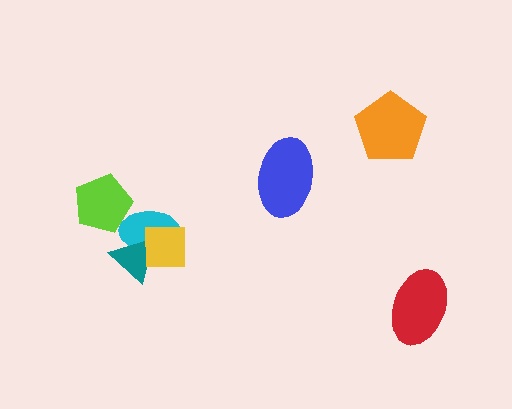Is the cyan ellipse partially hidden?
Yes, it is partially covered by another shape.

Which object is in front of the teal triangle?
The yellow square is in front of the teal triangle.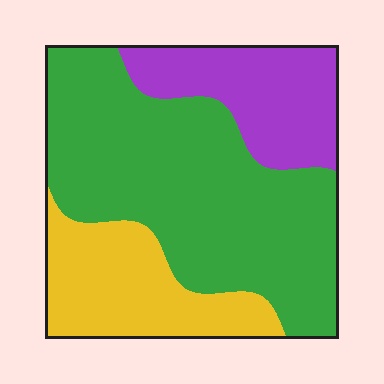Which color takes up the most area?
Green, at roughly 55%.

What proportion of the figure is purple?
Purple covers 21% of the figure.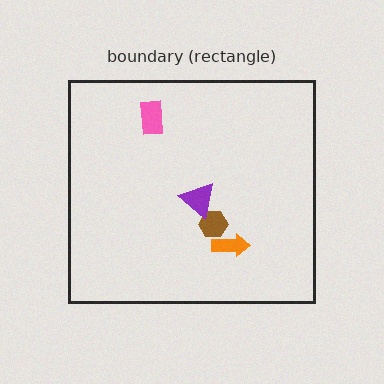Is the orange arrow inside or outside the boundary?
Inside.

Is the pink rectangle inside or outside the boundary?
Inside.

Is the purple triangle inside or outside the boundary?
Inside.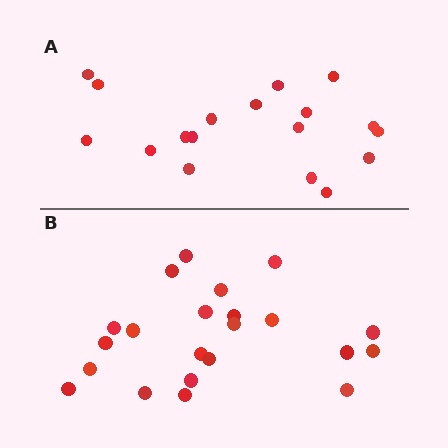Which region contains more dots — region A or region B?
Region B (the bottom region) has more dots.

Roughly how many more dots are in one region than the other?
Region B has about 4 more dots than region A.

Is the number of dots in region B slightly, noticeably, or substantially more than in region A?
Region B has only slightly more — the two regions are fairly close. The ratio is roughly 1.2 to 1.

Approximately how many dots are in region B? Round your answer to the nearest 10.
About 20 dots. (The exact count is 22, which rounds to 20.)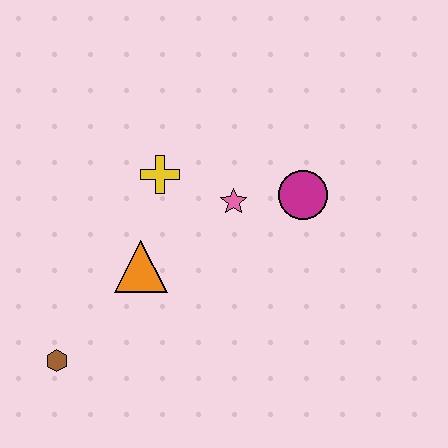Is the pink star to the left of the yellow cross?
No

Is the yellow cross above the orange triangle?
Yes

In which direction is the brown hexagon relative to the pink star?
The brown hexagon is to the left of the pink star.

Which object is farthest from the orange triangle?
The magenta circle is farthest from the orange triangle.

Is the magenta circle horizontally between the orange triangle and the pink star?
No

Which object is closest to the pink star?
The magenta circle is closest to the pink star.